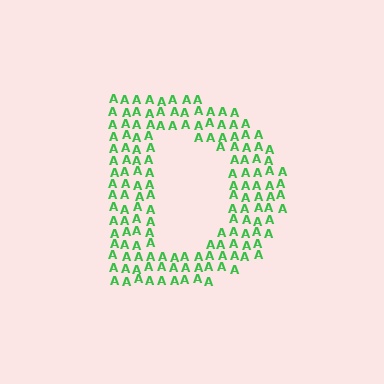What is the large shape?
The large shape is the letter D.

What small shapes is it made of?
It is made of small letter A's.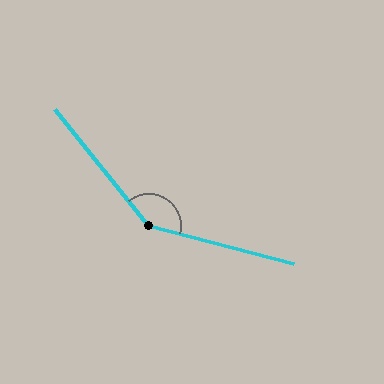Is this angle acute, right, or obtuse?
It is obtuse.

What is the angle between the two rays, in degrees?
Approximately 143 degrees.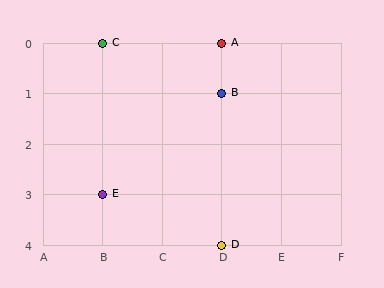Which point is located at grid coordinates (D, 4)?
Point D is at (D, 4).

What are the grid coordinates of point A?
Point A is at grid coordinates (D, 0).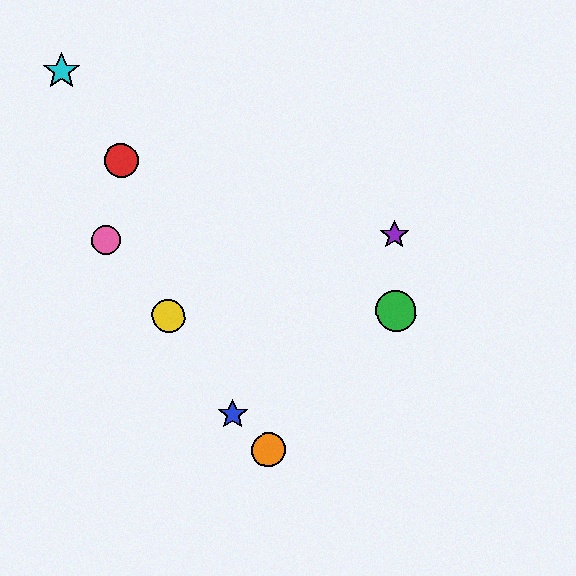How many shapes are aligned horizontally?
2 shapes (the purple star, the pink circle) are aligned horizontally.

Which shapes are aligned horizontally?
The purple star, the pink circle are aligned horizontally.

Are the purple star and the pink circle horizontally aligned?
Yes, both are at y≈235.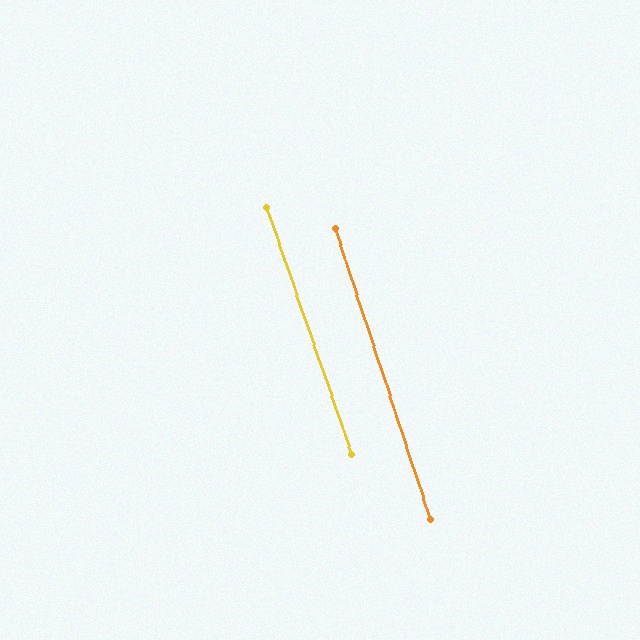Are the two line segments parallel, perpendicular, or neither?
Parallel — their directions differ by only 0.9°.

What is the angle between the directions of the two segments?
Approximately 1 degree.